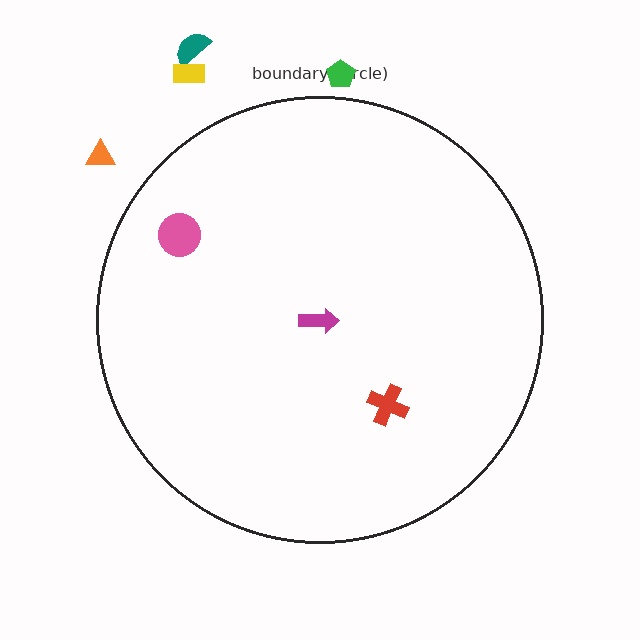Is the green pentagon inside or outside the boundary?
Outside.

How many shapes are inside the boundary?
3 inside, 4 outside.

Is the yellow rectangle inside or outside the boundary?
Outside.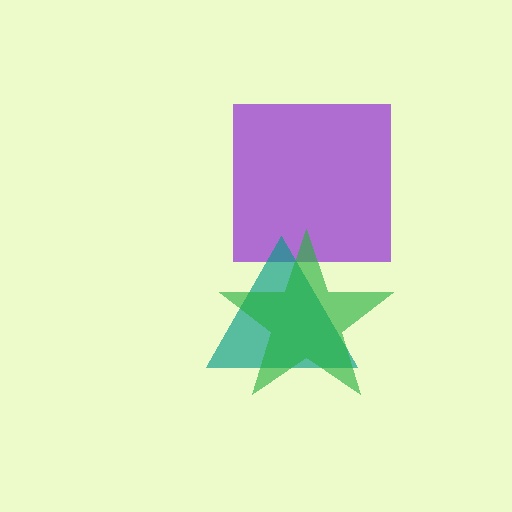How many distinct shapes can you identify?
There are 3 distinct shapes: a purple square, a teal triangle, a green star.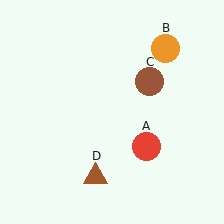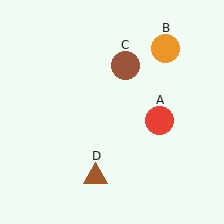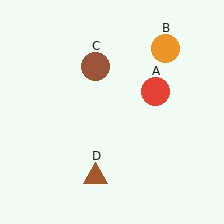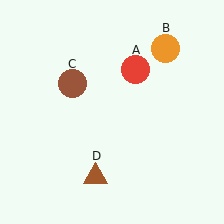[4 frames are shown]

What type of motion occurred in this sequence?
The red circle (object A), brown circle (object C) rotated counterclockwise around the center of the scene.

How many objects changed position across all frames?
2 objects changed position: red circle (object A), brown circle (object C).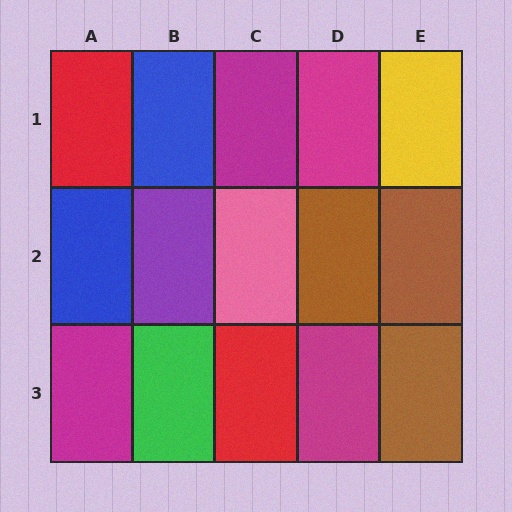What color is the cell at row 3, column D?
Magenta.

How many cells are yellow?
1 cell is yellow.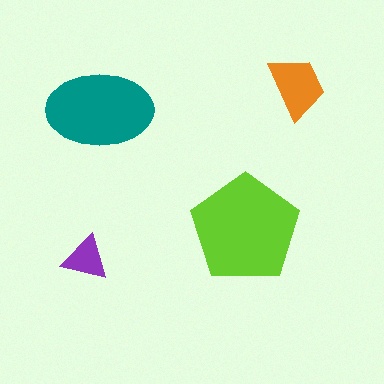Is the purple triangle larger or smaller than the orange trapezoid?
Smaller.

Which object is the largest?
The lime pentagon.